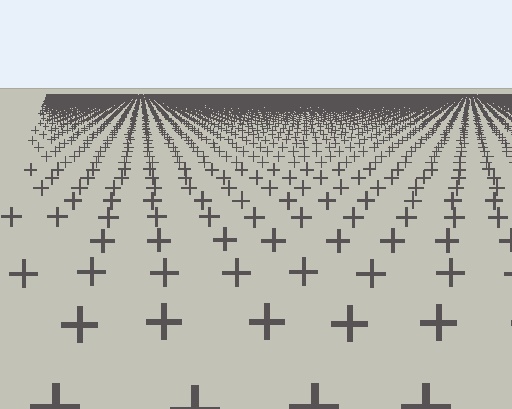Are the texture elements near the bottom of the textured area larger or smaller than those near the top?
Larger. Near the bottom, elements are closer to the viewer and appear at a bigger on-screen size.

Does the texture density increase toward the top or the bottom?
Density increases toward the top.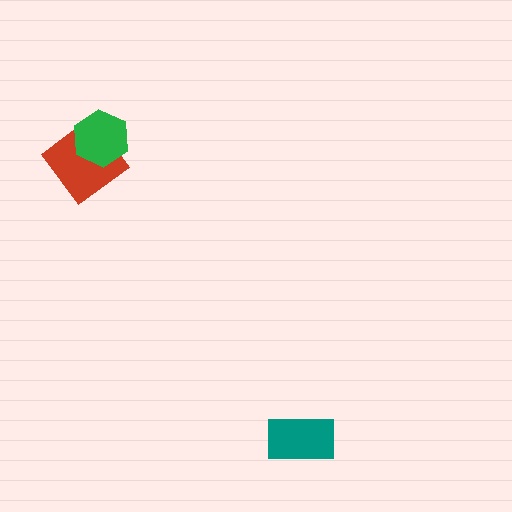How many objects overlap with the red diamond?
1 object overlaps with the red diamond.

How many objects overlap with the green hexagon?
1 object overlaps with the green hexagon.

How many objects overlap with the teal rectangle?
0 objects overlap with the teal rectangle.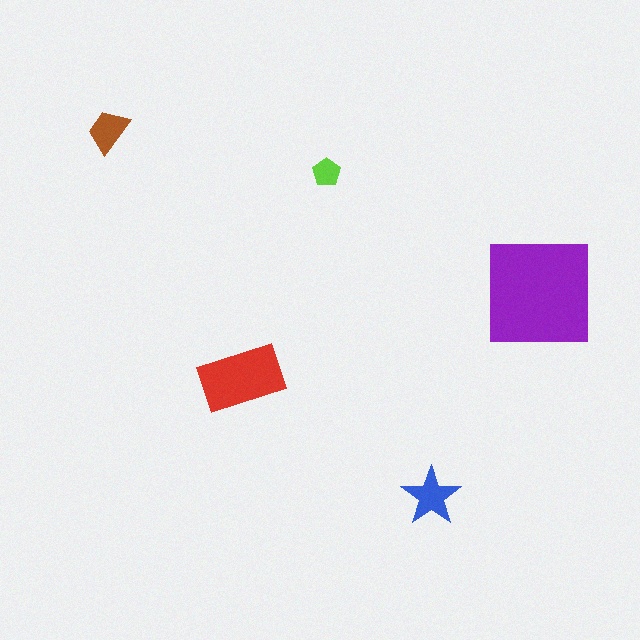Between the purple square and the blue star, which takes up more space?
The purple square.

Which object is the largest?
The purple square.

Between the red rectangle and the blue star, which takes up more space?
The red rectangle.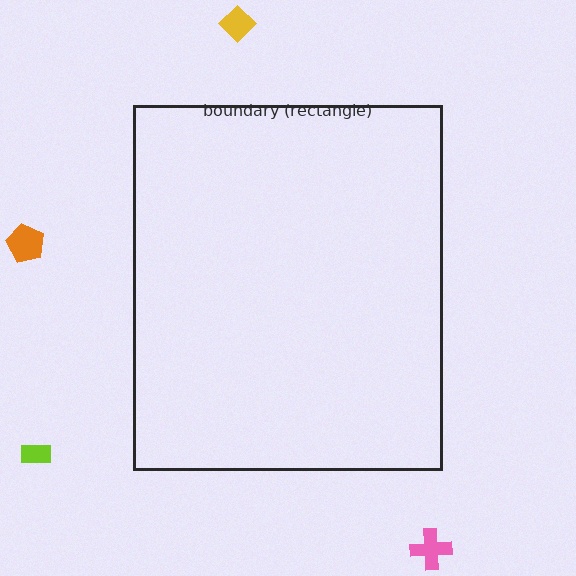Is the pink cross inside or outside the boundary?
Outside.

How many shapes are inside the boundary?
0 inside, 4 outside.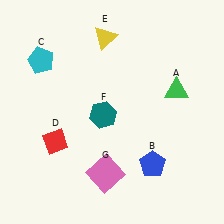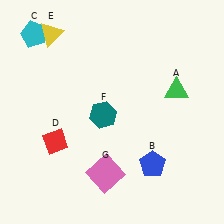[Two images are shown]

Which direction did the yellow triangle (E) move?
The yellow triangle (E) moved left.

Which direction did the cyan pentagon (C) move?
The cyan pentagon (C) moved up.